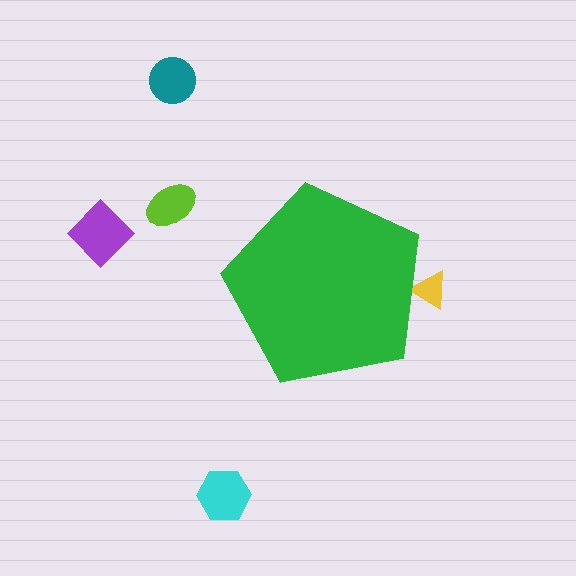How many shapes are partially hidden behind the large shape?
1 shape is partially hidden.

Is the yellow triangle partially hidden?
Yes, the yellow triangle is partially hidden behind the green pentagon.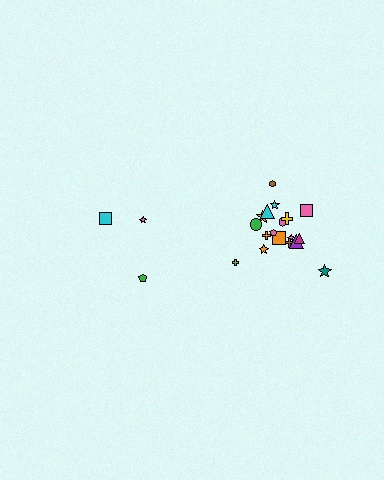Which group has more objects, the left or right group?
The right group.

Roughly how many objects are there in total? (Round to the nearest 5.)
Roughly 20 objects in total.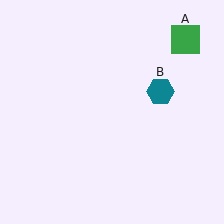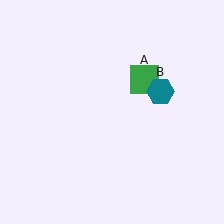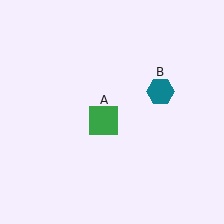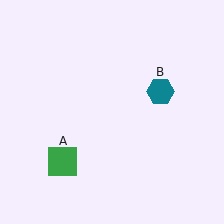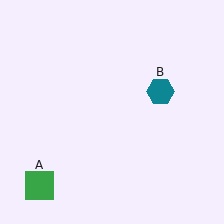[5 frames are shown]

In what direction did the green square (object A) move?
The green square (object A) moved down and to the left.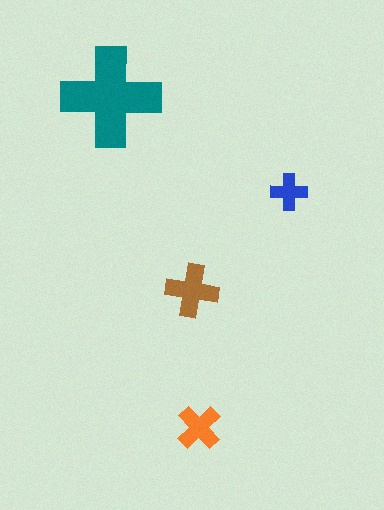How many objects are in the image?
There are 4 objects in the image.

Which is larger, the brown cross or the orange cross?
The brown one.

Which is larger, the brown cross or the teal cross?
The teal one.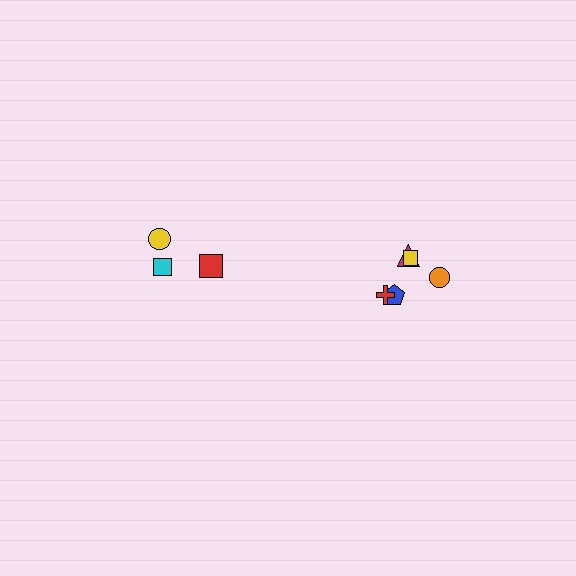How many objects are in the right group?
There are 5 objects.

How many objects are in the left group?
There are 3 objects.